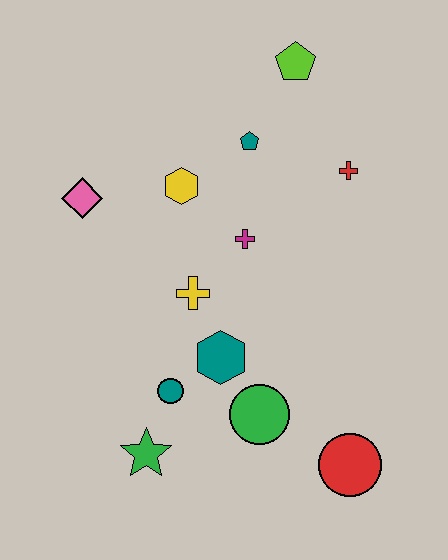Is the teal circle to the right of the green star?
Yes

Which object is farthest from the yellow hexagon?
The red circle is farthest from the yellow hexagon.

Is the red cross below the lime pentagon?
Yes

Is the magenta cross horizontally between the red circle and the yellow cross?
Yes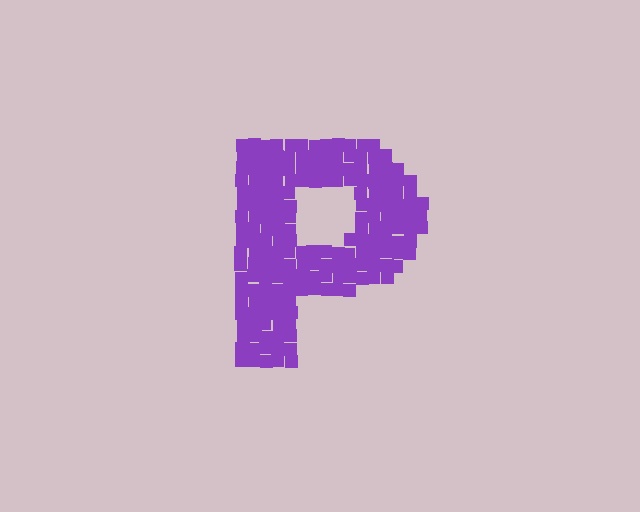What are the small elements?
The small elements are squares.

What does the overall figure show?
The overall figure shows the letter P.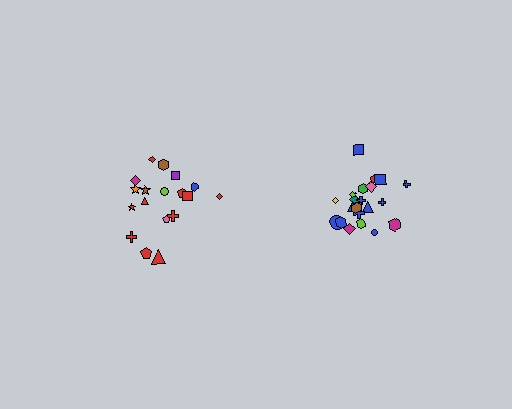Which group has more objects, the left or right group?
The right group.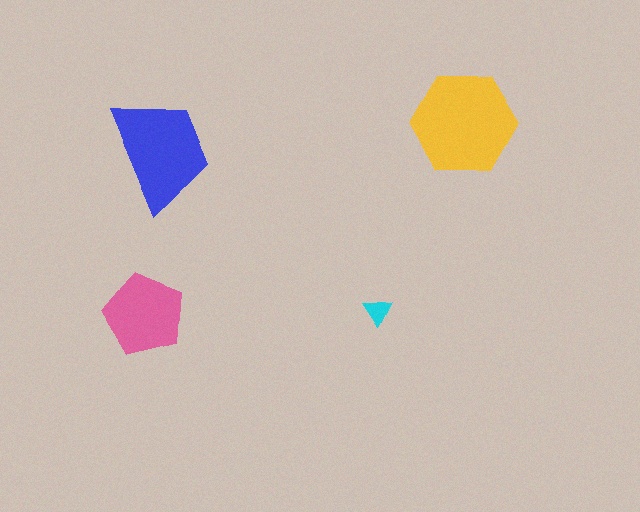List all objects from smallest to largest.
The cyan triangle, the pink pentagon, the blue trapezoid, the yellow hexagon.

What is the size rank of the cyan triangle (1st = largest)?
4th.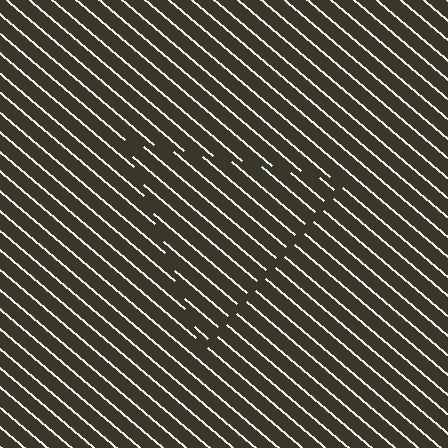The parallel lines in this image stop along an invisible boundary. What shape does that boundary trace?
An illusory triangle. The interior of the shape contains the same grating, shifted by half a period — the contour is defined by the phase discontinuity where line-ends from the inner and outer gratings abut.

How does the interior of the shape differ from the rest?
The interior of the shape contains the same grating, shifted by half a period — the contour is defined by the phase discontinuity where line-ends from the inner and outer gratings abut.